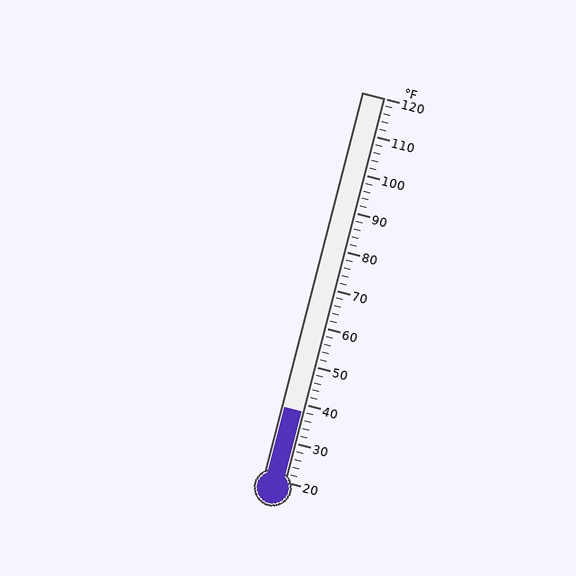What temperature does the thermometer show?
The thermometer shows approximately 38°F.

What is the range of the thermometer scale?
The thermometer scale ranges from 20°F to 120°F.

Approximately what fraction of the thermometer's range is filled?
The thermometer is filled to approximately 20% of its range.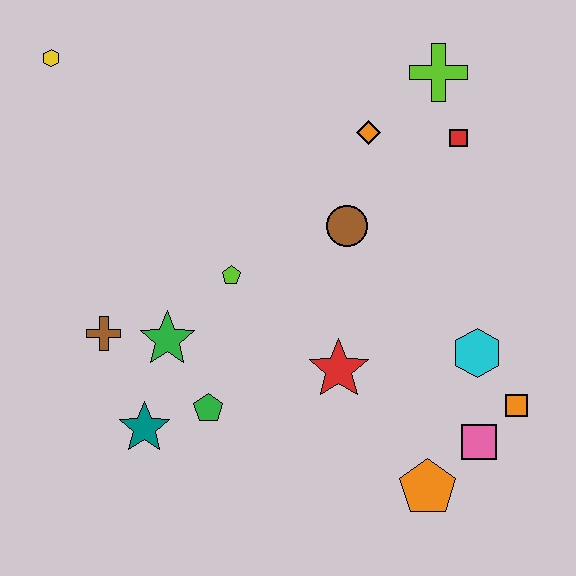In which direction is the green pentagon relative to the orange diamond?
The green pentagon is below the orange diamond.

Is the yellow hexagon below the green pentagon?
No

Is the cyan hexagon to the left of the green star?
No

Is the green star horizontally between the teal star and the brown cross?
No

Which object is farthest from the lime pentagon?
The orange square is farthest from the lime pentagon.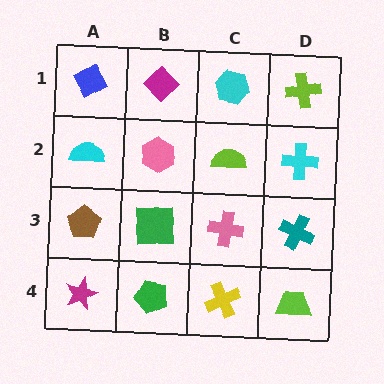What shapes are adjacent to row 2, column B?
A magenta diamond (row 1, column B), a green square (row 3, column B), a cyan semicircle (row 2, column A), a lime semicircle (row 2, column C).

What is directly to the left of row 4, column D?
A yellow cross.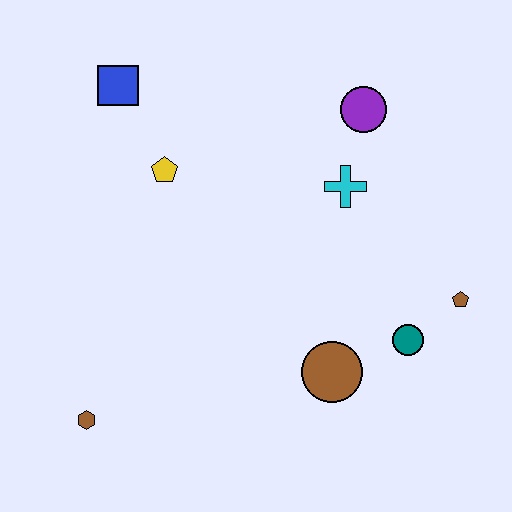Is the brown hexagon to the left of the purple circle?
Yes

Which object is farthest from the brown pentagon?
The blue square is farthest from the brown pentagon.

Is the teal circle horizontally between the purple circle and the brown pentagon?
Yes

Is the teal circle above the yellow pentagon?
No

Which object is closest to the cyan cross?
The purple circle is closest to the cyan cross.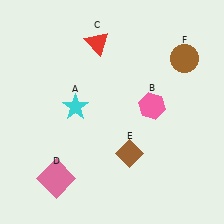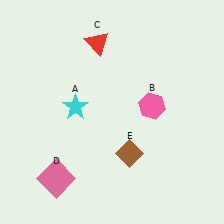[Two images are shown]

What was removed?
The brown circle (F) was removed in Image 2.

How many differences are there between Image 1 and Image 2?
There is 1 difference between the two images.